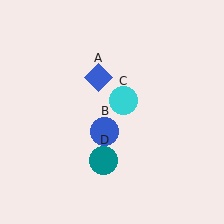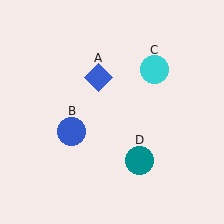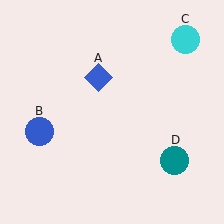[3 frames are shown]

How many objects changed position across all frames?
3 objects changed position: blue circle (object B), cyan circle (object C), teal circle (object D).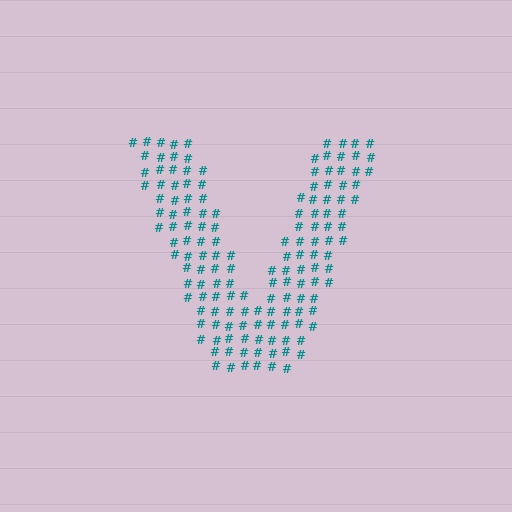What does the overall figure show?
The overall figure shows the letter V.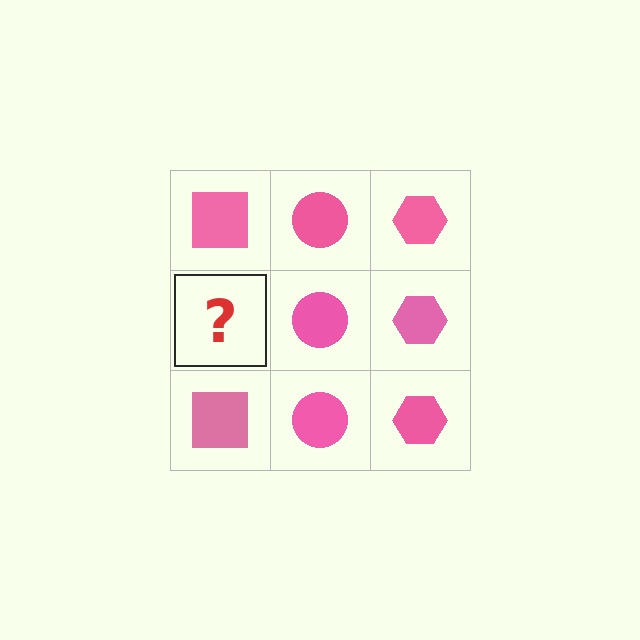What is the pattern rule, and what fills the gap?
The rule is that each column has a consistent shape. The gap should be filled with a pink square.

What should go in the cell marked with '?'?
The missing cell should contain a pink square.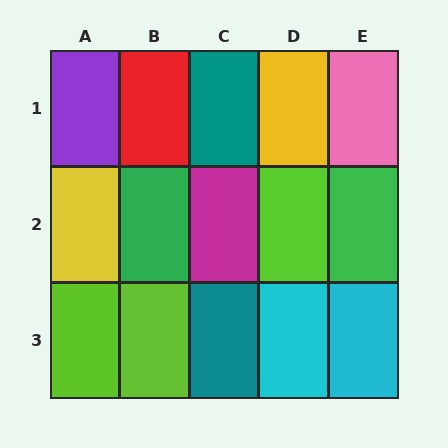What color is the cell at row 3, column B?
Lime.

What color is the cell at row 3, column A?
Lime.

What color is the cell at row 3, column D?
Cyan.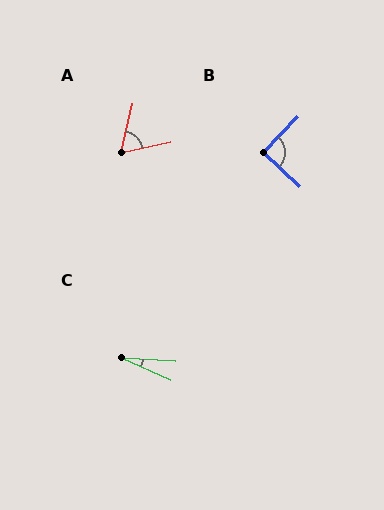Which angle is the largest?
B, at approximately 88 degrees.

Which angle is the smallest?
C, at approximately 20 degrees.